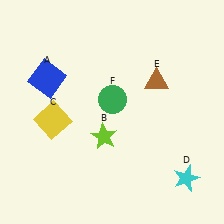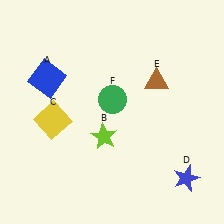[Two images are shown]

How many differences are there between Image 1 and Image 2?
There is 1 difference between the two images.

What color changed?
The star (D) changed from cyan in Image 1 to blue in Image 2.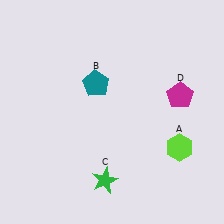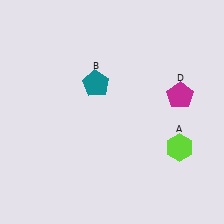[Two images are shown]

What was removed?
The green star (C) was removed in Image 2.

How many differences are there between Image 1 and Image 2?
There is 1 difference between the two images.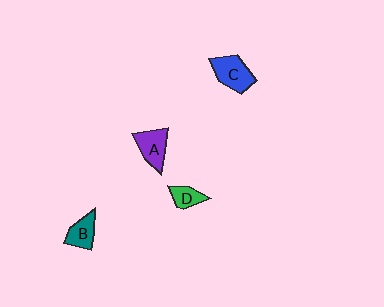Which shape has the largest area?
Shape C (blue).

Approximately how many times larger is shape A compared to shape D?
Approximately 1.6 times.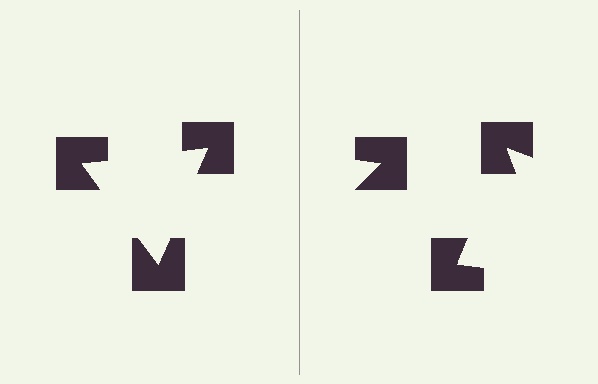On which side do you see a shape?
An illusory triangle appears on the left side. On the right side the wedge cuts are rotated, so no coherent shape forms.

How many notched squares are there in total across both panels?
6 — 3 on each side.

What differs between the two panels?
The notched squares are positioned identically on both sides; only the wedge orientations differ. On the left they align to a triangle; on the right they are misaligned.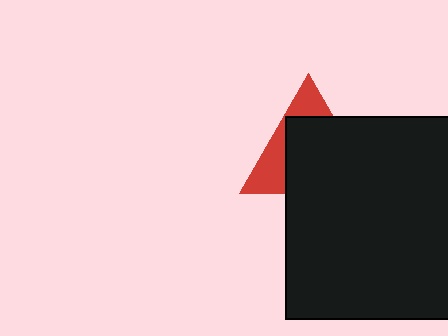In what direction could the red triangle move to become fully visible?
The red triangle could move toward the upper-left. That would shift it out from behind the black square entirely.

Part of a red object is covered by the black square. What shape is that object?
It is a triangle.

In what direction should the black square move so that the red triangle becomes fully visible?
The black square should move toward the lower-right. That is the shortest direction to clear the overlap and leave the red triangle fully visible.